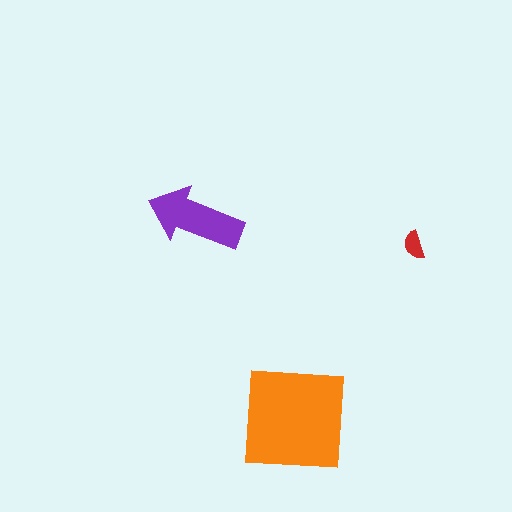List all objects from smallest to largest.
The red semicircle, the purple arrow, the orange square.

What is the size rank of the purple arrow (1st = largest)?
2nd.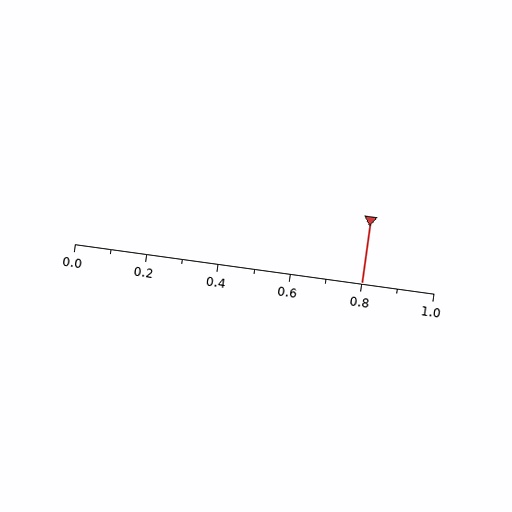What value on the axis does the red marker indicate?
The marker indicates approximately 0.8.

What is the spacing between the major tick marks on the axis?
The major ticks are spaced 0.2 apart.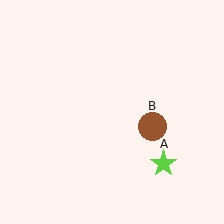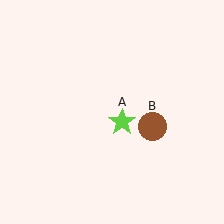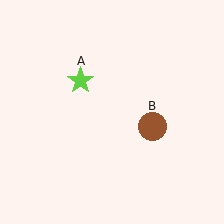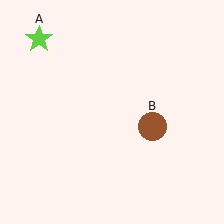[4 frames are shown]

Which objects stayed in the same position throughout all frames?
Brown circle (object B) remained stationary.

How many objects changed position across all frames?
1 object changed position: lime star (object A).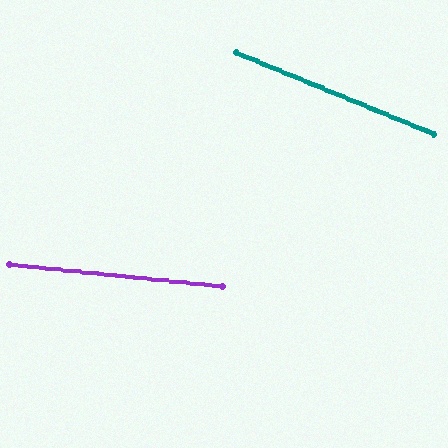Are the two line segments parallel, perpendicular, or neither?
Neither parallel nor perpendicular — they differ by about 17°.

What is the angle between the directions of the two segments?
Approximately 17 degrees.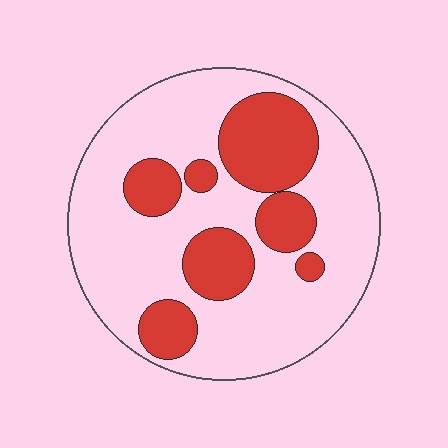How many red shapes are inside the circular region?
7.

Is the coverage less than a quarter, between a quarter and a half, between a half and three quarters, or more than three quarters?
Between a quarter and a half.